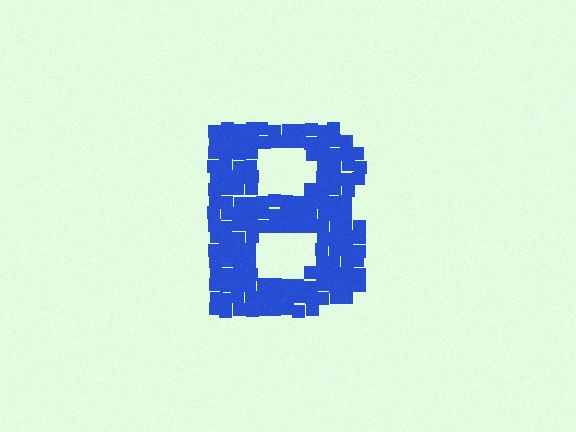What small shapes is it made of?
It is made of small squares.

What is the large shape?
The large shape is the letter B.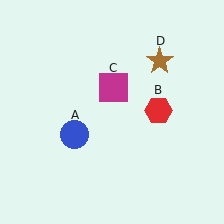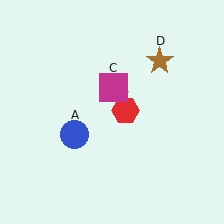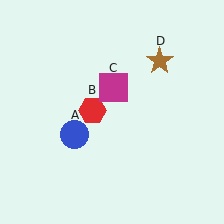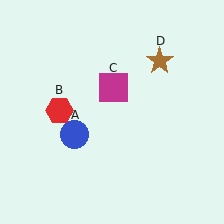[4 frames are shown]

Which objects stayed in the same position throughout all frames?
Blue circle (object A) and magenta square (object C) and brown star (object D) remained stationary.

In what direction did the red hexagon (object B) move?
The red hexagon (object B) moved left.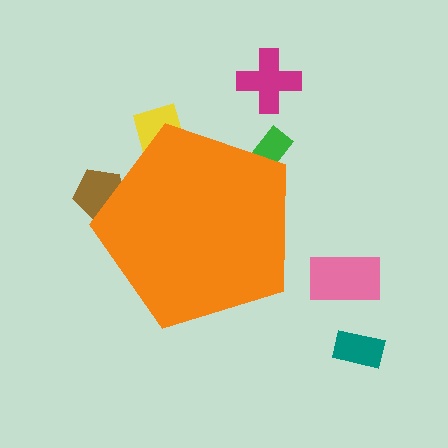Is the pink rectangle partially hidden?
No, the pink rectangle is fully visible.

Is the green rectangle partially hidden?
Yes, the green rectangle is partially hidden behind the orange pentagon.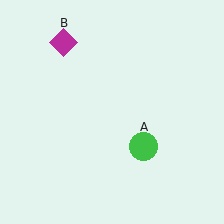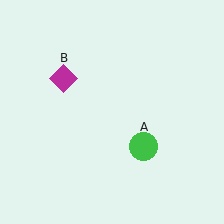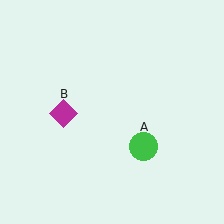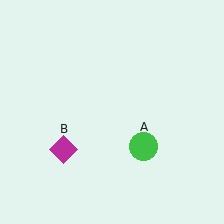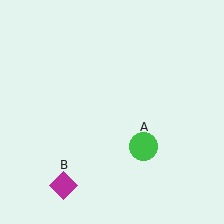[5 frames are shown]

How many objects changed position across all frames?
1 object changed position: magenta diamond (object B).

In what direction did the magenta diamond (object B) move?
The magenta diamond (object B) moved down.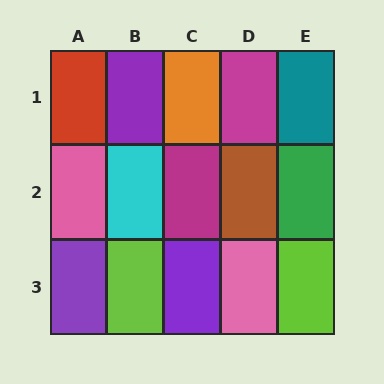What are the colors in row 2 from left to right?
Pink, cyan, magenta, brown, green.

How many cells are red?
1 cell is red.